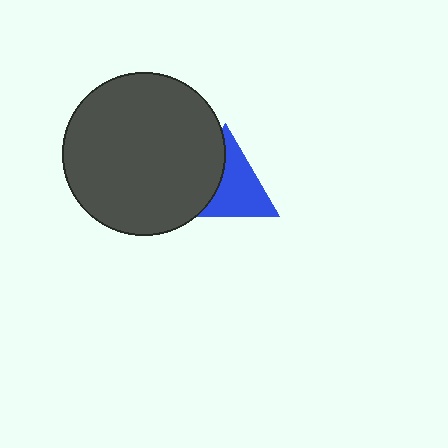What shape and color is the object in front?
The object in front is a dark gray circle.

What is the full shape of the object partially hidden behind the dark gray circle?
The partially hidden object is a blue triangle.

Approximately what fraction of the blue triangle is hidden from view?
Roughly 39% of the blue triangle is hidden behind the dark gray circle.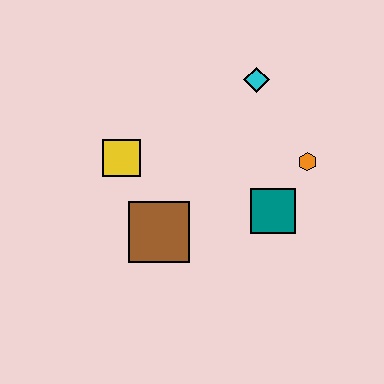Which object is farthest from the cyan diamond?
The brown square is farthest from the cyan diamond.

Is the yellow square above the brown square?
Yes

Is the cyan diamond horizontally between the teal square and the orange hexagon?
No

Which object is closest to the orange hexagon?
The teal square is closest to the orange hexagon.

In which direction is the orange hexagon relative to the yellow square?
The orange hexagon is to the right of the yellow square.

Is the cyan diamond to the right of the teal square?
No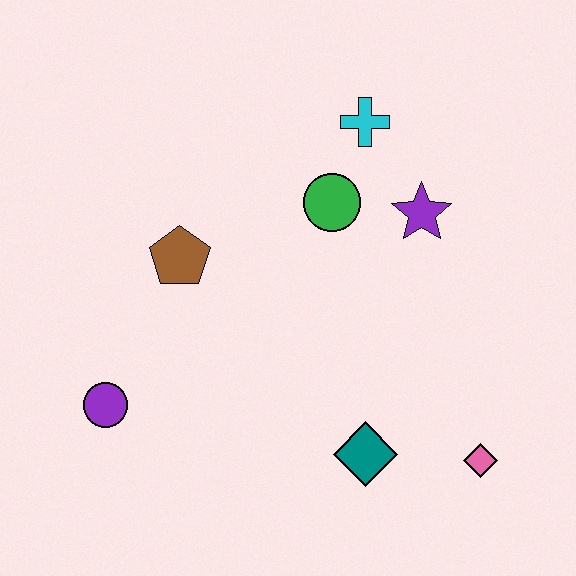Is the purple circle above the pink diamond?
Yes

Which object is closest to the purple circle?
The brown pentagon is closest to the purple circle.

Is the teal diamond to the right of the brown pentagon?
Yes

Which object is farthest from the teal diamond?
The cyan cross is farthest from the teal diamond.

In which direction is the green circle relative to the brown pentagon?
The green circle is to the right of the brown pentagon.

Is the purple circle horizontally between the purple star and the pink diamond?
No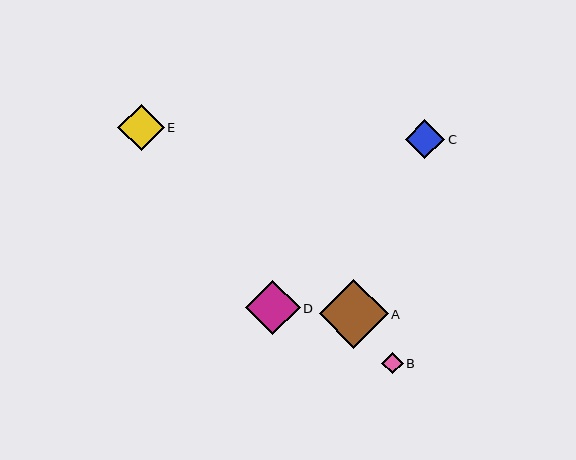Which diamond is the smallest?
Diamond B is the smallest with a size of approximately 22 pixels.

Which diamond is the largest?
Diamond A is the largest with a size of approximately 69 pixels.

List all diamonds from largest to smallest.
From largest to smallest: A, D, E, C, B.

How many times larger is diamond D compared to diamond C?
Diamond D is approximately 1.4 times the size of diamond C.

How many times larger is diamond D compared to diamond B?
Diamond D is approximately 2.5 times the size of diamond B.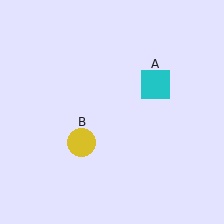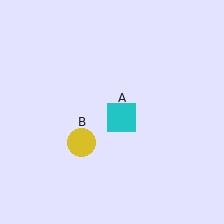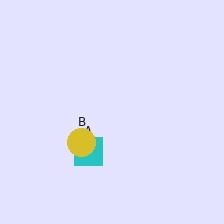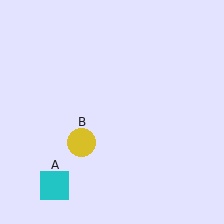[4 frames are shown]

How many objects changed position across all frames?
1 object changed position: cyan square (object A).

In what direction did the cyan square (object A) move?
The cyan square (object A) moved down and to the left.